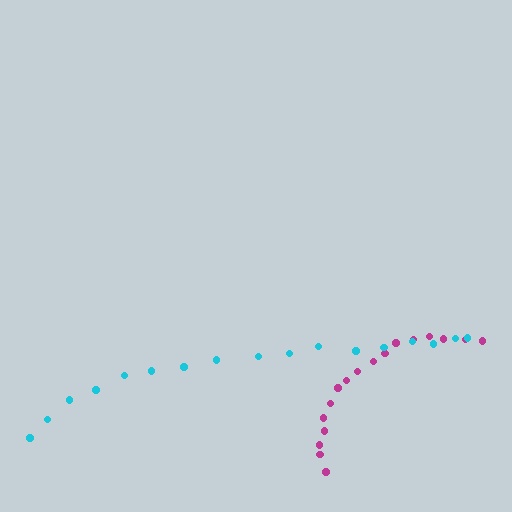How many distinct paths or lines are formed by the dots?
There are 2 distinct paths.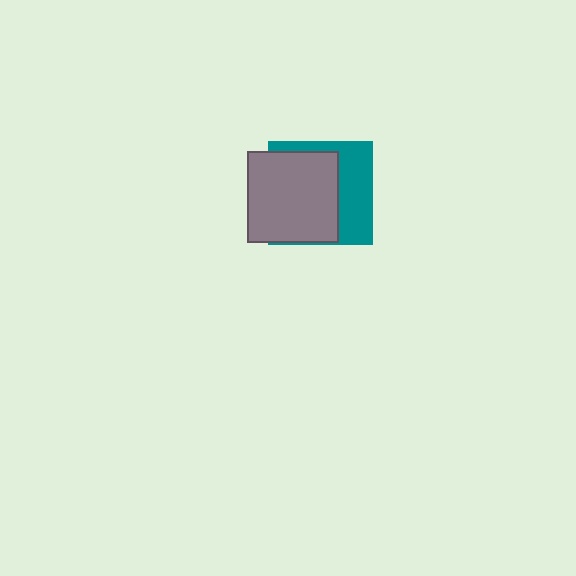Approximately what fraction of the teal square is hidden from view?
Roughly 60% of the teal square is hidden behind the gray square.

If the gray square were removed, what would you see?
You would see the complete teal square.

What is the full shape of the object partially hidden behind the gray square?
The partially hidden object is a teal square.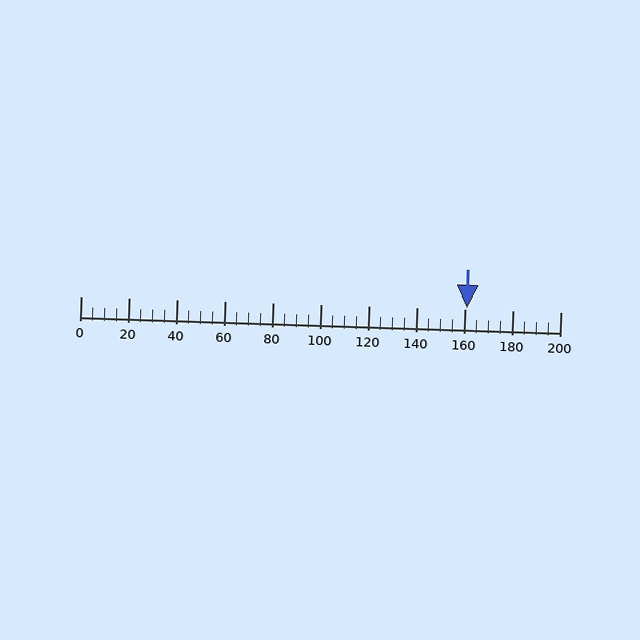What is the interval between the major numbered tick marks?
The major tick marks are spaced 20 units apart.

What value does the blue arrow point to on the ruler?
The blue arrow points to approximately 161.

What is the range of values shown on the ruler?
The ruler shows values from 0 to 200.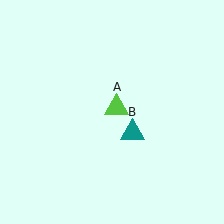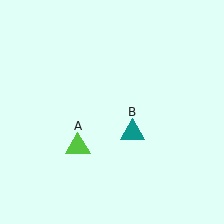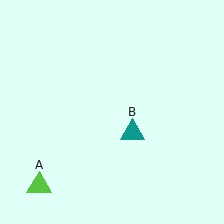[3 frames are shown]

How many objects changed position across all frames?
1 object changed position: lime triangle (object A).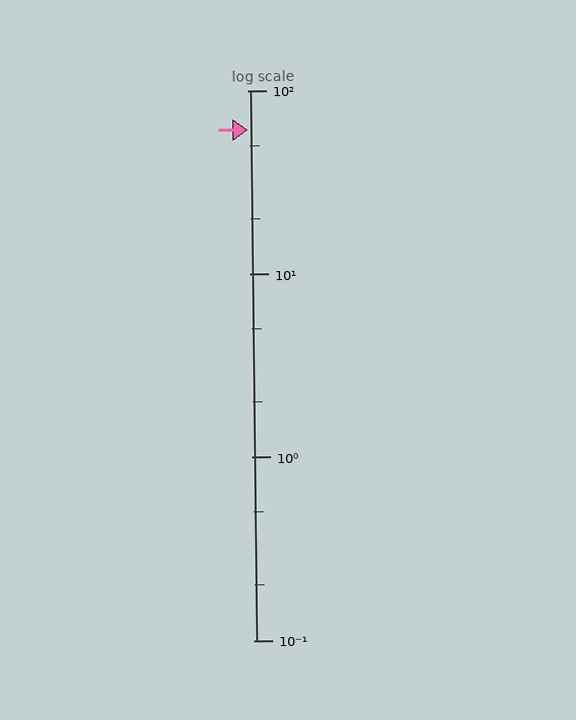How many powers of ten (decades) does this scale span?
The scale spans 3 decades, from 0.1 to 100.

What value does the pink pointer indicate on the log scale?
The pointer indicates approximately 61.